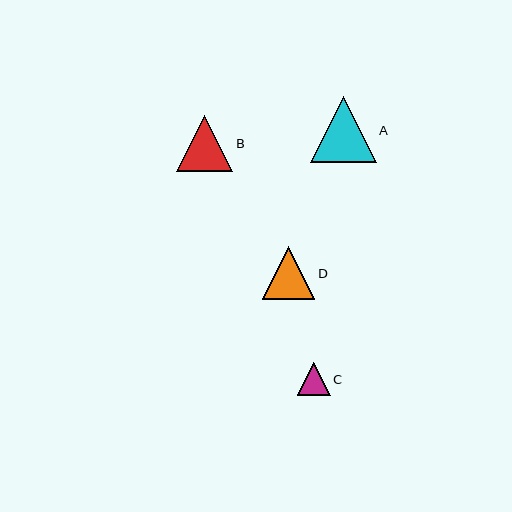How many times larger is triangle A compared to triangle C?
Triangle A is approximately 2.0 times the size of triangle C.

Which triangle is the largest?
Triangle A is the largest with a size of approximately 66 pixels.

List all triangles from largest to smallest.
From largest to smallest: A, B, D, C.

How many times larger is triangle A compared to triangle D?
Triangle A is approximately 1.3 times the size of triangle D.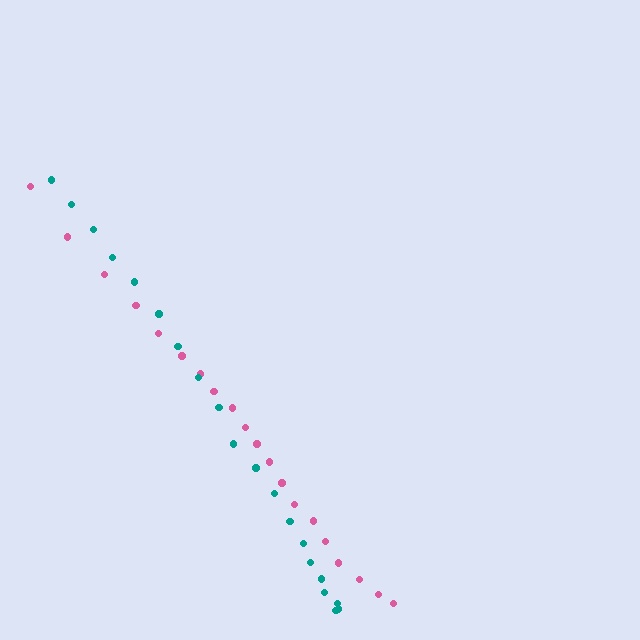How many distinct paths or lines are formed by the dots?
There are 2 distinct paths.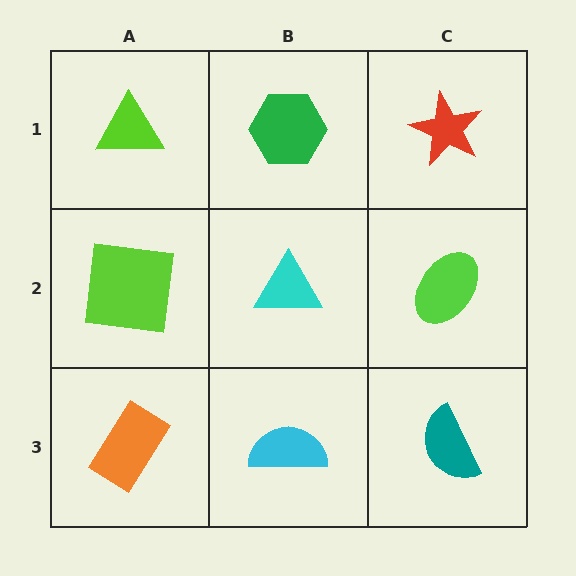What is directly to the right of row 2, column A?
A cyan triangle.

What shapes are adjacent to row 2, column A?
A lime triangle (row 1, column A), an orange rectangle (row 3, column A), a cyan triangle (row 2, column B).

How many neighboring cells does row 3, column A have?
2.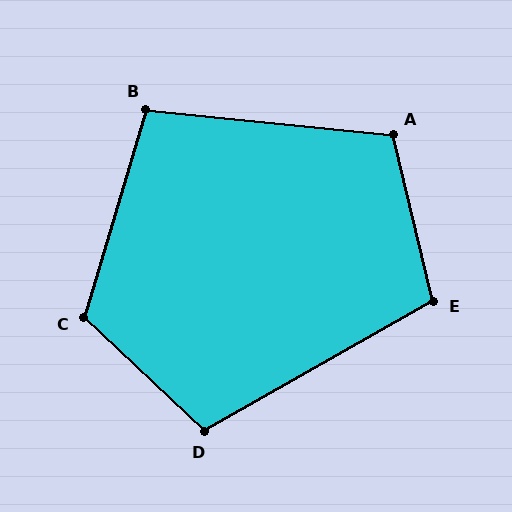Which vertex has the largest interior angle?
C, at approximately 117 degrees.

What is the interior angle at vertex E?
Approximately 106 degrees (obtuse).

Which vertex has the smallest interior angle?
B, at approximately 101 degrees.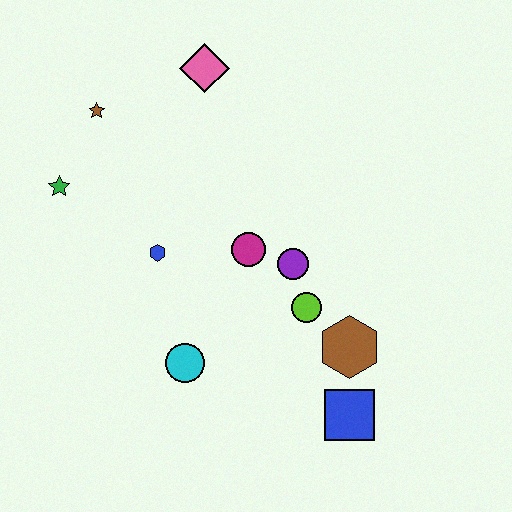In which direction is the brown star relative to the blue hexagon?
The brown star is above the blue hexagon.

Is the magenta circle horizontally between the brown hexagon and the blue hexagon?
Yes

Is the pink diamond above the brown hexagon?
Yes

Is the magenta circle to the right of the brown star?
Yes